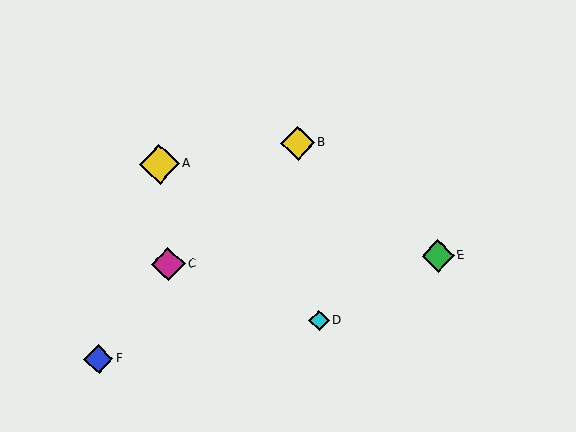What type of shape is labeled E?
Shape E is a green diamond.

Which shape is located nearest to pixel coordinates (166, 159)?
The yellow diamond (labeled A) at (159, 164) is nearest to that location.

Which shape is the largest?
The yellow diamond (labeled A) is the largest.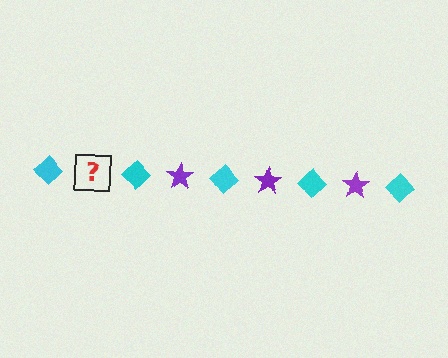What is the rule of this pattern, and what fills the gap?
The rule is that the pattern alternates between cyan diamond and purple star. The gap should be filled with a purple star.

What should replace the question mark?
The question mark should be replaced with a purple star.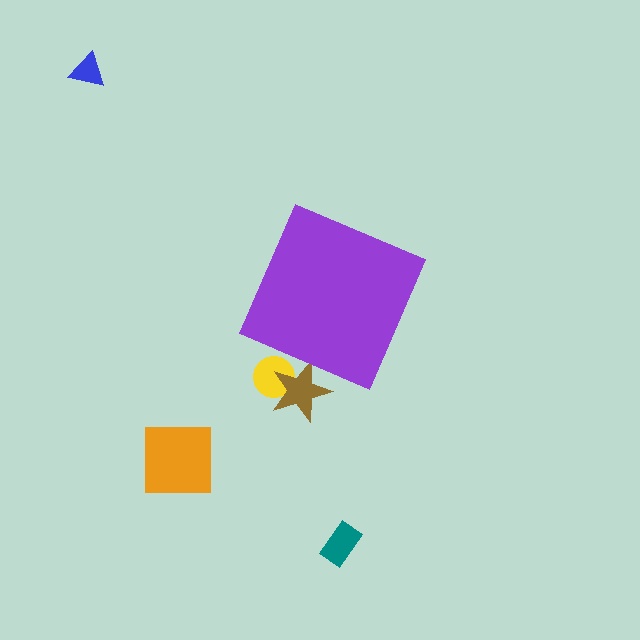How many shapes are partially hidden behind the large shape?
2 shapes are partially hidden.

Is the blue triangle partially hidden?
No, the blue triangle is fully visible.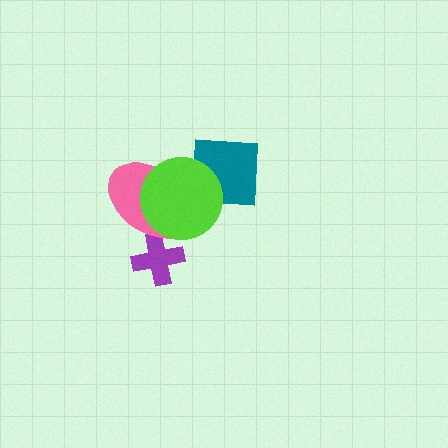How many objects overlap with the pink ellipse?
2 objects overlap with the pink ellipse.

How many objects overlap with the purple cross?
1 object overlaps with the purple cross.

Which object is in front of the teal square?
The lime circle is in front of the teal square.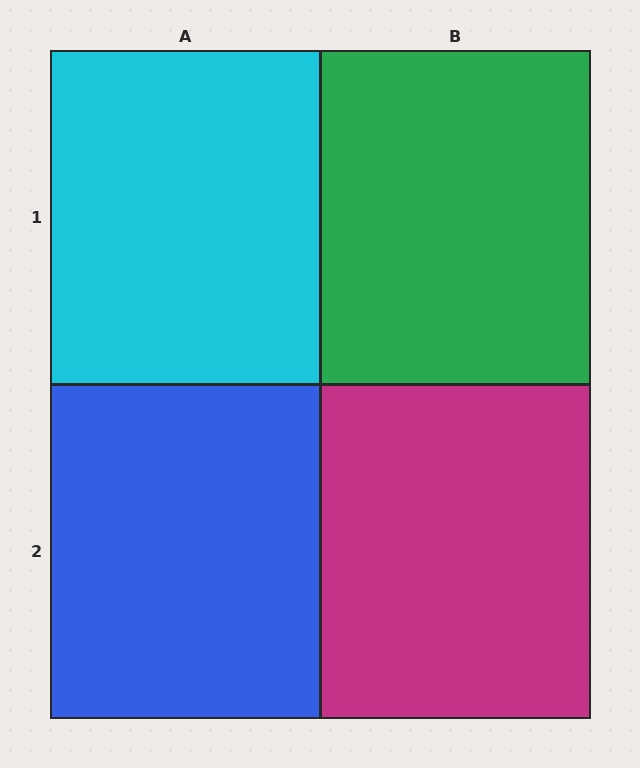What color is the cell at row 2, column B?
Magenta.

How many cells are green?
1 cell is green.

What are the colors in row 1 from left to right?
Cyan, green.